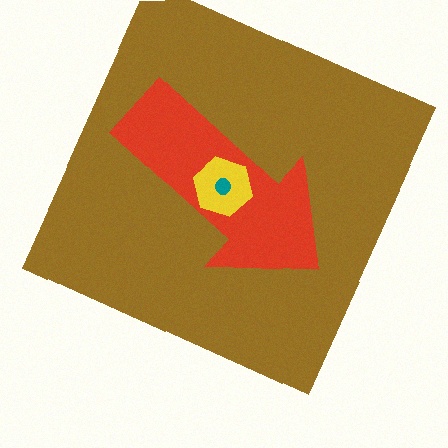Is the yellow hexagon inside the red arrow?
Yes.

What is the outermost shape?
The brown square.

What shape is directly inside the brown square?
The red arrow.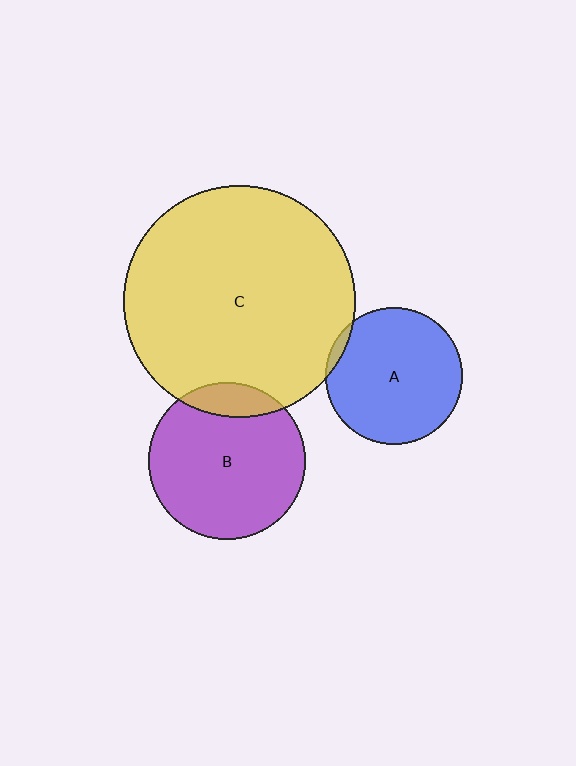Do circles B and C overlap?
Yes.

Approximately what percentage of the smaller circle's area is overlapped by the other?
Approximately 15%.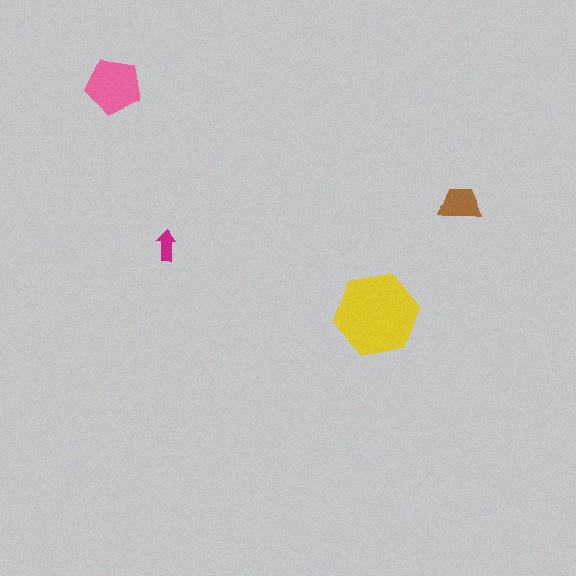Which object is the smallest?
The magenta arrow.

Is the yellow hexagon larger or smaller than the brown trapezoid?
Larger.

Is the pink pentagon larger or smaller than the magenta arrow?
Larger.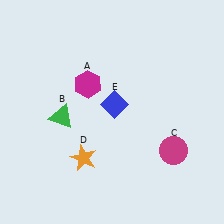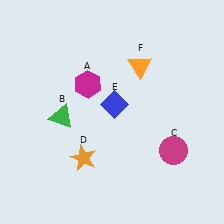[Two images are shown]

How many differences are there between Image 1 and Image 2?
There is 1 difference between the two images.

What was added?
An orange triangle (F) was added in Image 2.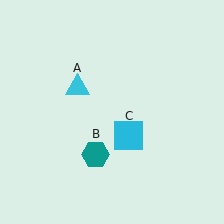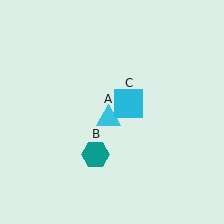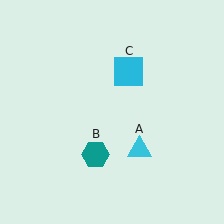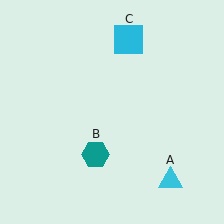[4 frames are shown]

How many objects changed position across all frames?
2 objects changed position: cyan triangle (object A), cyan square (object C).